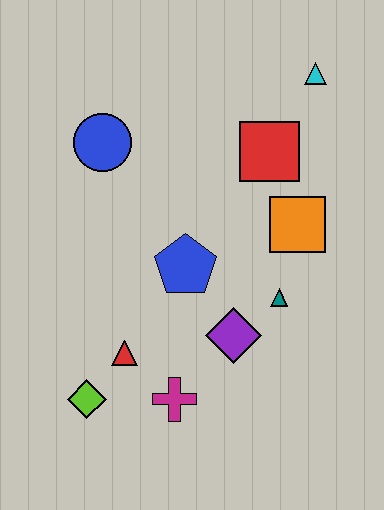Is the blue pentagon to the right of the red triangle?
Yes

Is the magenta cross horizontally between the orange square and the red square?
No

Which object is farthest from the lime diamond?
The cyan triangle is farthest from the lime diamond.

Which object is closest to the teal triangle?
The purple diamond is closest to the teal triangle.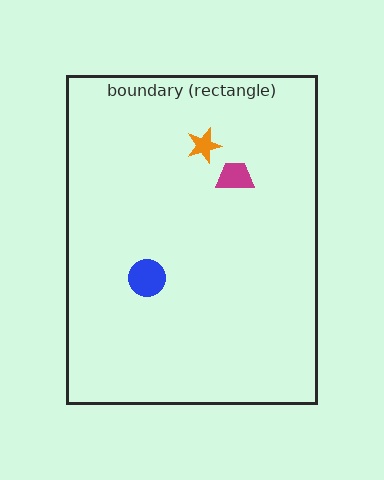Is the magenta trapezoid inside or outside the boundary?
Inside.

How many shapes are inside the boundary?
3 inside, 0 outside.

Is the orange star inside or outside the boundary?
Inside.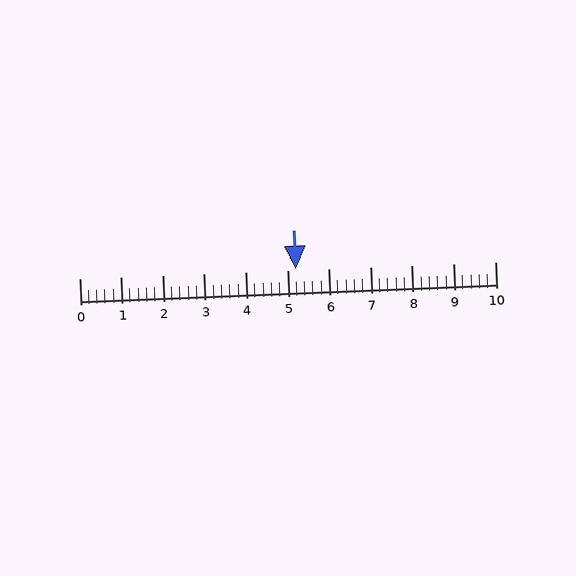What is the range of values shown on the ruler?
The ruler shows values from 0 to 10.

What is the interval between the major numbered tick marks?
The major tick marks are spaced 1 units apart.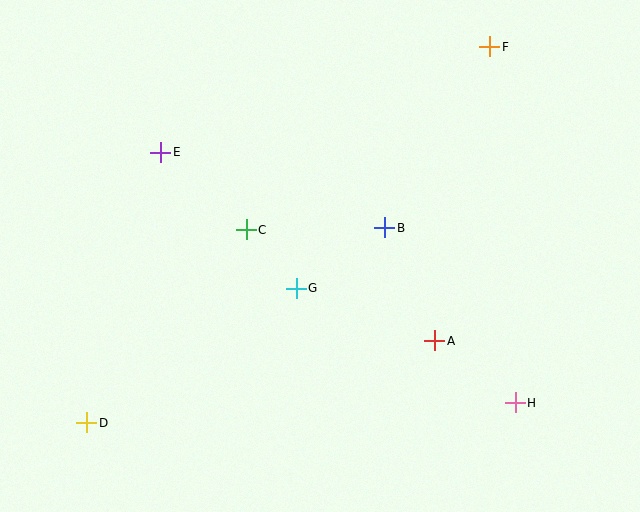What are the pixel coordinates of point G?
Point G is at (296, 288).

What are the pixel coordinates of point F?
Point F is at (490, 47).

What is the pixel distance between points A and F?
The distance between A and F is 299 pixels.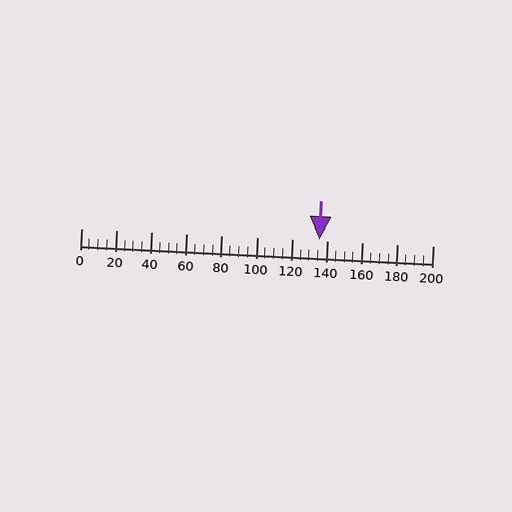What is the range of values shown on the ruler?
The ruler shows values from 0 to 200.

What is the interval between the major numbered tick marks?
The major tick marks are spaced 20 units apart.